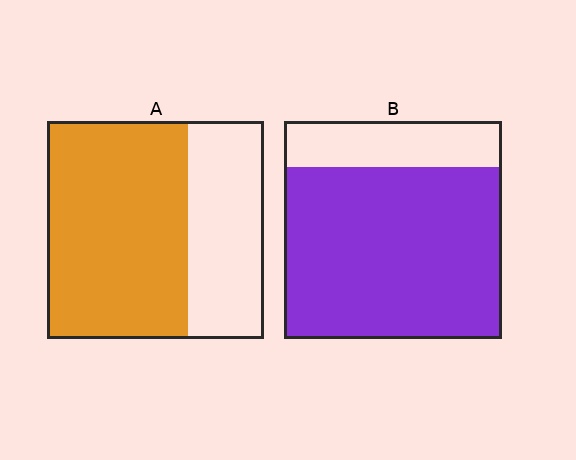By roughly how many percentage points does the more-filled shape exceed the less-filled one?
By roughly 15 percentage points (B over A).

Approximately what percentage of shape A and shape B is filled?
A is approximately 65% and B is approximately 80%.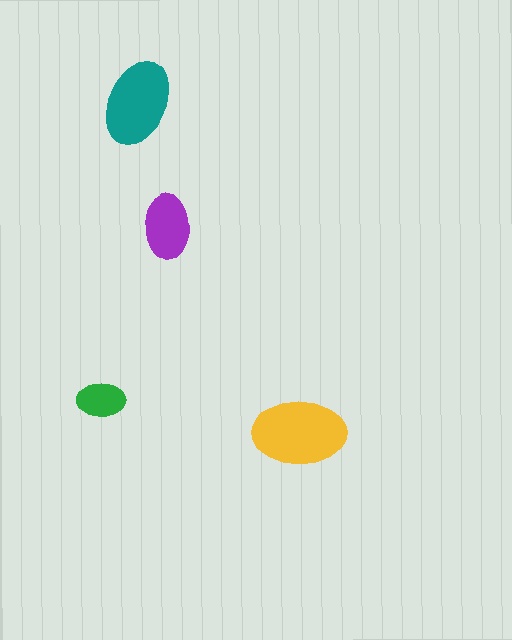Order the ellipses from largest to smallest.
the yellow one, the teal one, the purple one, the green one.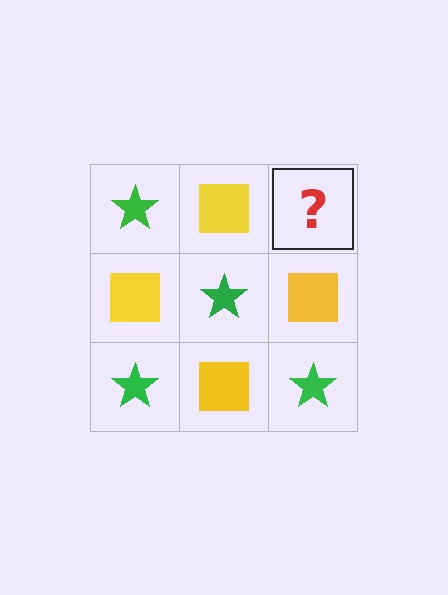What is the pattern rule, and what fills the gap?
The rule is that it alternates green star and yellow square in a checkerboard pattern. The gap should be filled with a green star.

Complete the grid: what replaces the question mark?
The question mark should be replaced with a green star.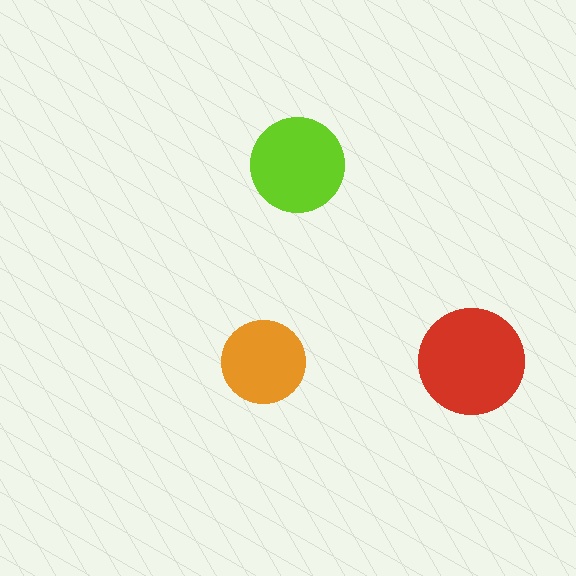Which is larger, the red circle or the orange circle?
The red one.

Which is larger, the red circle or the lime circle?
The red one.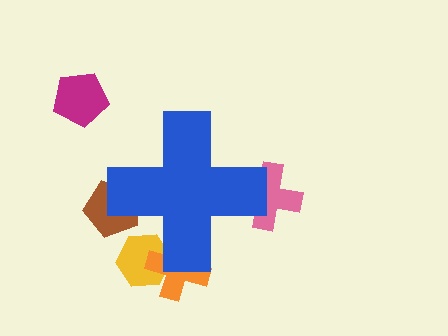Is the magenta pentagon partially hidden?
No, the magenta pentagon is fully visible.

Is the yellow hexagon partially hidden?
Yes, the yellow hexagon is partially hidden behind the blue cross.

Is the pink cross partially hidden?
Yes, the pink cross is partially hidden behind the blue cross.